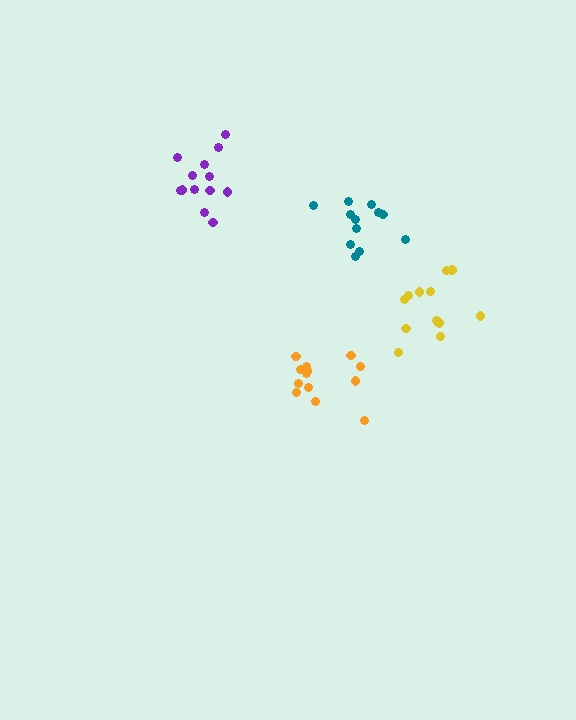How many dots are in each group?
Group 1: 13 dots, Group 2: 13 dots, Group 3: 13 dots, Group 4: 12 dots (51 total).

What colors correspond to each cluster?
The clusters are colored: purple, yellow, orange, teal.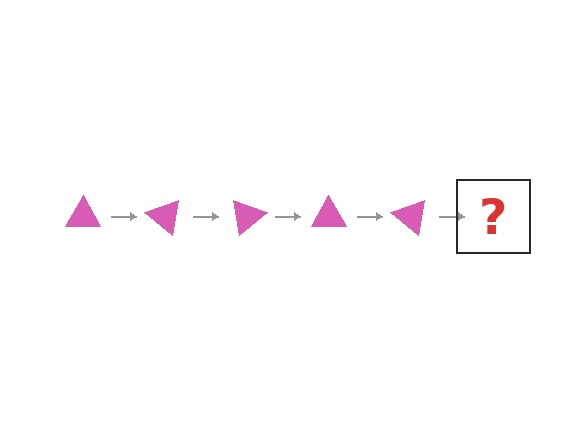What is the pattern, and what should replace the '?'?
The pattern is that the triangle rotates 40 degrees each step. The '?' should be a pink triangle rotated 200 degrees.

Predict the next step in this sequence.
The next step is a pink triangle rotated 200 degrees.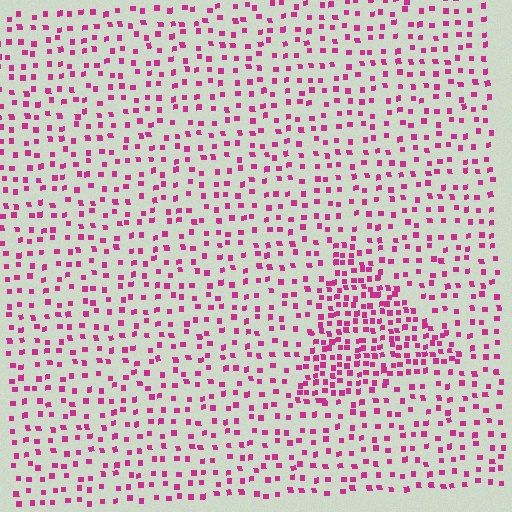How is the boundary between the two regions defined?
The boundary is defined by a change in element density (approximately 2.2x ratio). All elements are the same color, size, and shape.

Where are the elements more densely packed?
The elements are more densely packed inside the triangle boundary.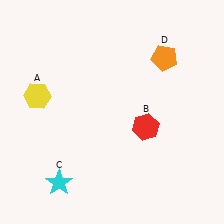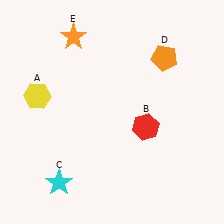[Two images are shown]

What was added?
An orange star (E) was added in Image 2.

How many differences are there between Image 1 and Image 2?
There is 1 difference between the two images.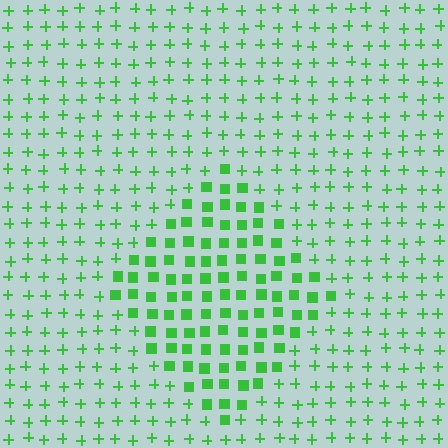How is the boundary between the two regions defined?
The boundary is defined by a change in element shape: squares inside vs. plus signs outside. All elements share the same color and spacing.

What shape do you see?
I see a diamond.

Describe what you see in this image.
The image is filled with small green elements arranged in a uniform grid. A diamond-shaped region contains squares, while the surrounding area contains plus signs. The boundary is defined purely by the change in element shape.